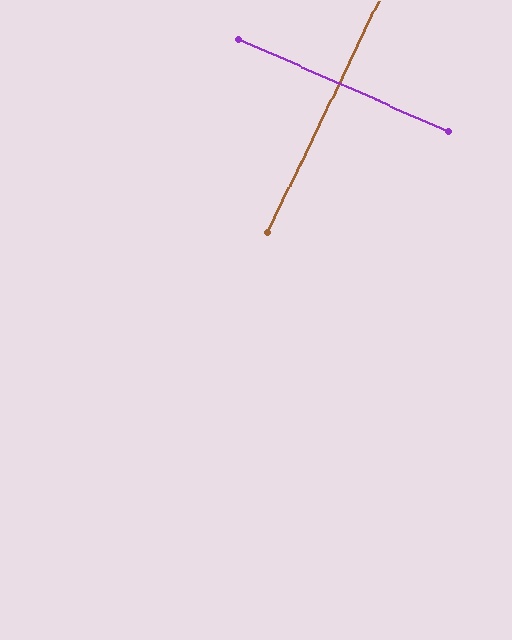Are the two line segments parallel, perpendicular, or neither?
Perpendicular — they meet at approximately 88°.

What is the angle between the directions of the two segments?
Approximately 88 degrees.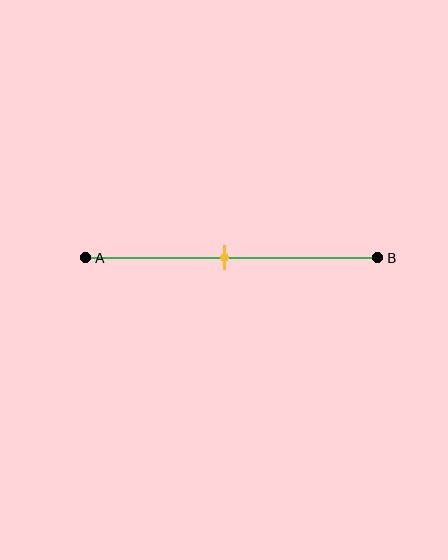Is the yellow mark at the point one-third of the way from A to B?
No, the mark is at about 45% from A, not at the 33% one-third point.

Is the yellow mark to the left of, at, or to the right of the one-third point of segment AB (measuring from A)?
The yellow mark is to the right of the one-third point of segment AB.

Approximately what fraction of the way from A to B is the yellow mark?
The yellow mark is approximately 45% of the way from A to B.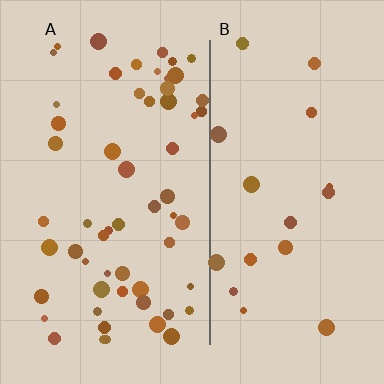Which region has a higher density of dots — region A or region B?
A (the left).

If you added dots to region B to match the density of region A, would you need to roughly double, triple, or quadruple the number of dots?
Approximately triple.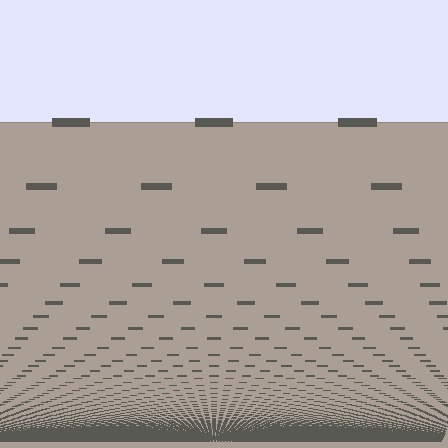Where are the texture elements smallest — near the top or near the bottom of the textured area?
Near the bottom.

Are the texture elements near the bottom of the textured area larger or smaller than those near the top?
Smaller. The gradient is inverted — elements near the bottom are smaller and denser.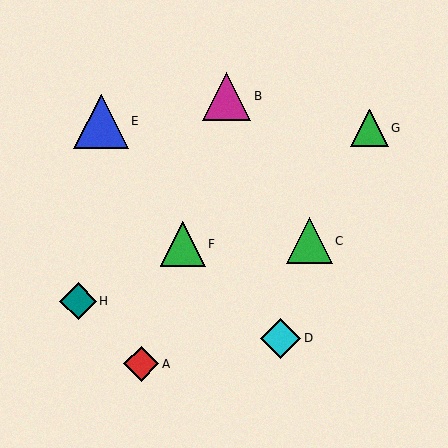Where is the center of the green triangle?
The center of the green triangle is at (369, 128).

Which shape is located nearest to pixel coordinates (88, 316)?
The teal diamond (labeled H) at (78, 301) is nearest to that location.